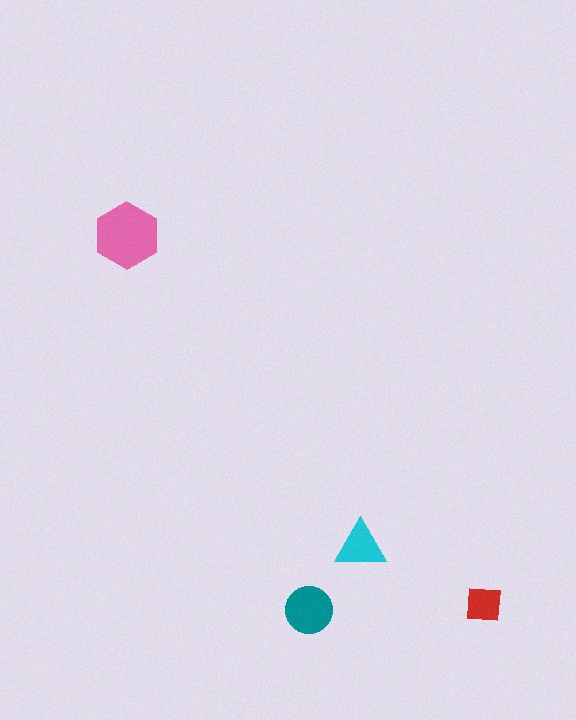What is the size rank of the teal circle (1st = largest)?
2nd.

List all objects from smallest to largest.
The red square, the cyan triangle, the teal circle, the pink hexagon.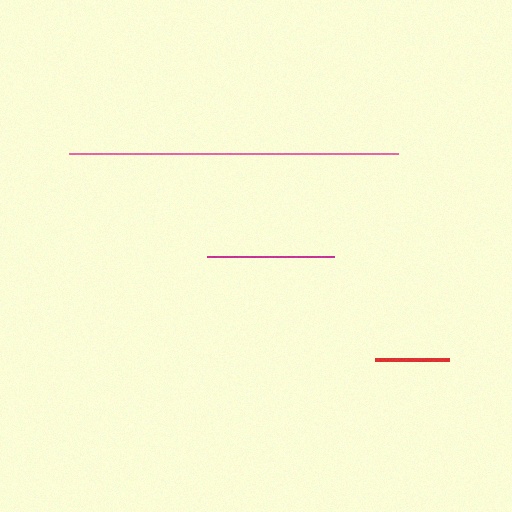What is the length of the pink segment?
The pink segment is approximately 329 pixels long.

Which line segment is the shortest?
The red line is the shortest at approximately 75 pixels.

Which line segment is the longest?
The pink line is the longest at approximately 329 pixels.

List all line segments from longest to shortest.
From longest to shortest: pink, magenta, red.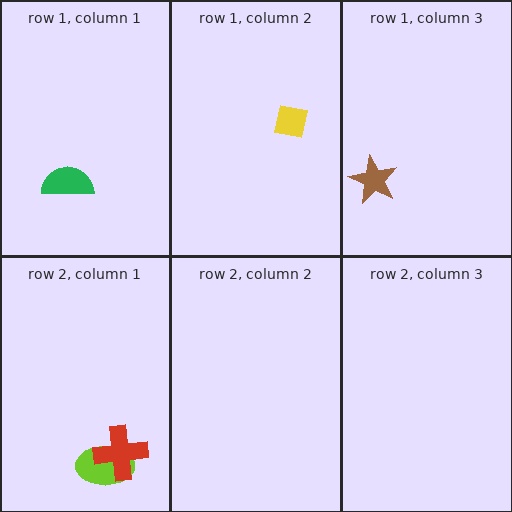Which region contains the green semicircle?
The row 1, column 1 region.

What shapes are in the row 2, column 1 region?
The lime ellipse, the red cross.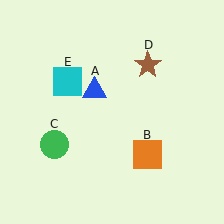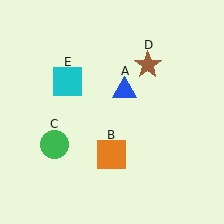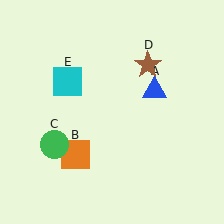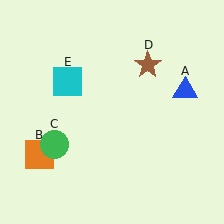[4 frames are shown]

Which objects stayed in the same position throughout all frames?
Green circle (object C) and brown star (object D) and cyan square (object E) remained stationary.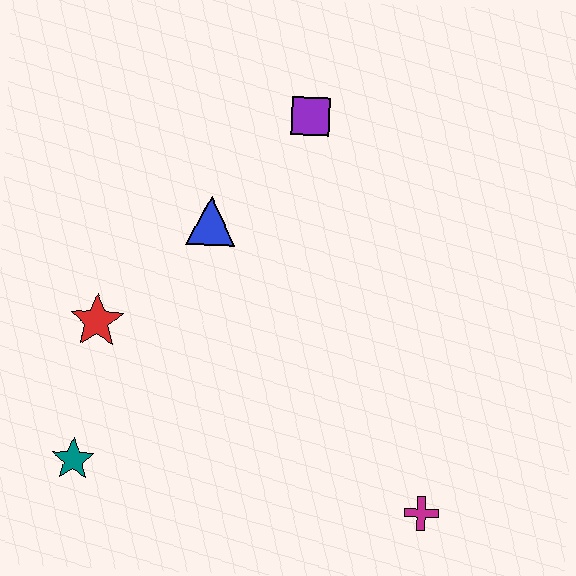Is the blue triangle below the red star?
No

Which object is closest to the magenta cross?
The teal star is closest to the magenta cross.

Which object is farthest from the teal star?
The purple square is farthest from the teal star.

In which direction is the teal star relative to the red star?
The teal star is below the red star.